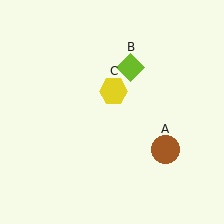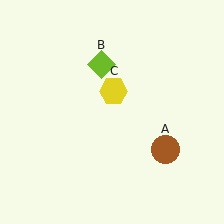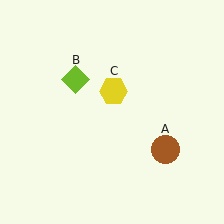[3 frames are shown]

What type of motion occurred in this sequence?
The lime diamond (object B) rotated counterclockwise around the center of the scene.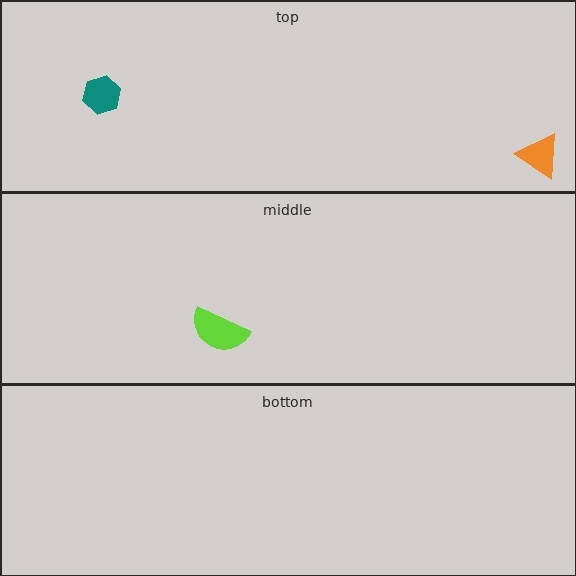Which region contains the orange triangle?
The top region.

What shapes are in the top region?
The orange triangle, the teal hexagon.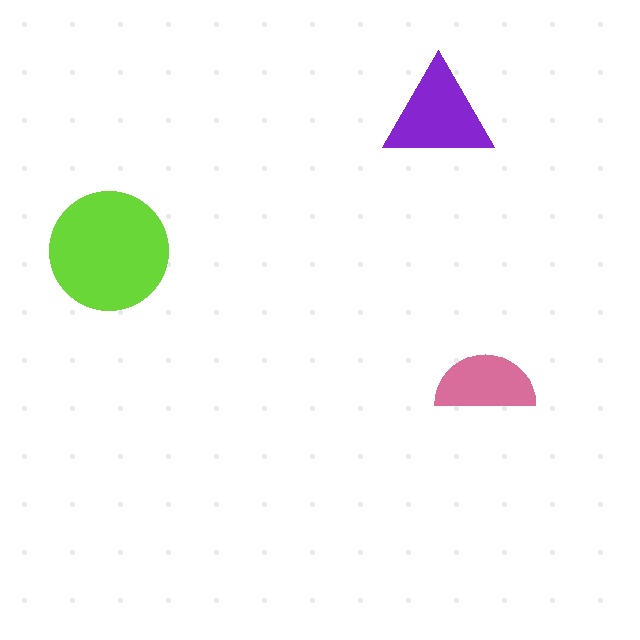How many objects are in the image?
There are 3 objects in the image.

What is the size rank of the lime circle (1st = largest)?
1st.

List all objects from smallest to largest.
The pink semicircle, the purple triangle, the lime circle.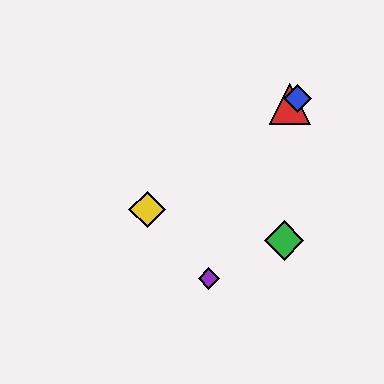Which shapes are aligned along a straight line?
The red triangle, the blue diamond, the yellow diamond are aligned along a straight line.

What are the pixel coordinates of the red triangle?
The red triangle is at (290, 104).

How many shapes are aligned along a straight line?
3 shapes (the red triangle, the blue diamond, the yellow diamond) are aligned along a straight line.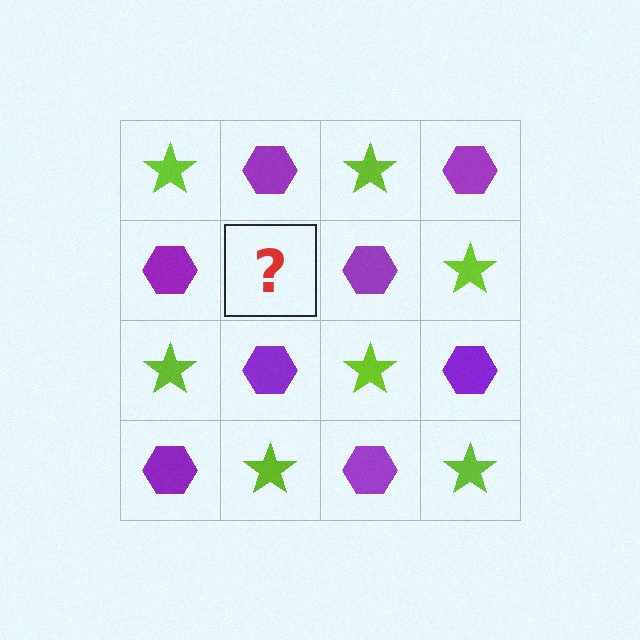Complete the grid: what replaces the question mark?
The question mark should be replaced with a lime star.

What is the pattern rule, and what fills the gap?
The rule is that it alternates lime star and purple hexagon in a checkerboard pattern. The gap should be filled with a lime star.